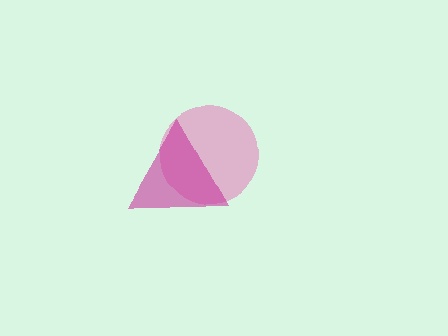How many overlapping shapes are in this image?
There are 2 overlapping shapes in the image.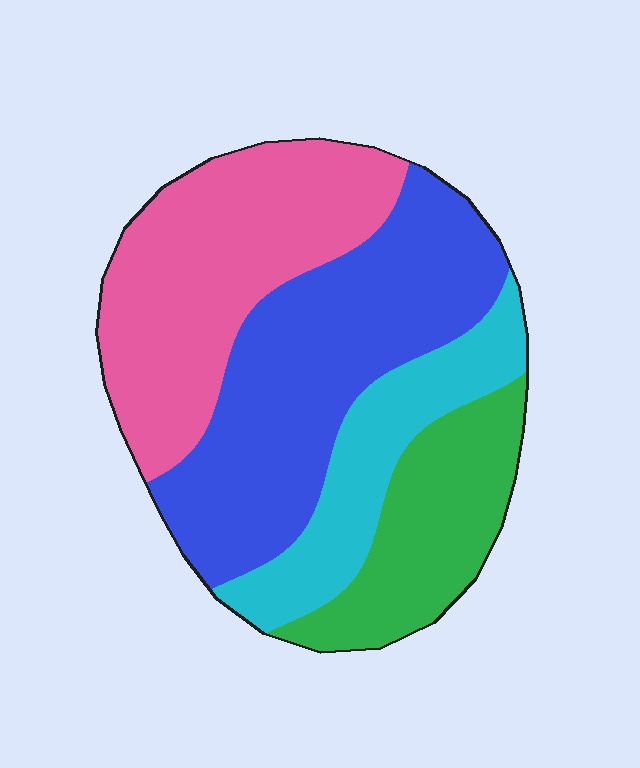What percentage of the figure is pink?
Pink takes up about one third (1/3) of the figure.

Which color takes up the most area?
Blue, at roughly 35%.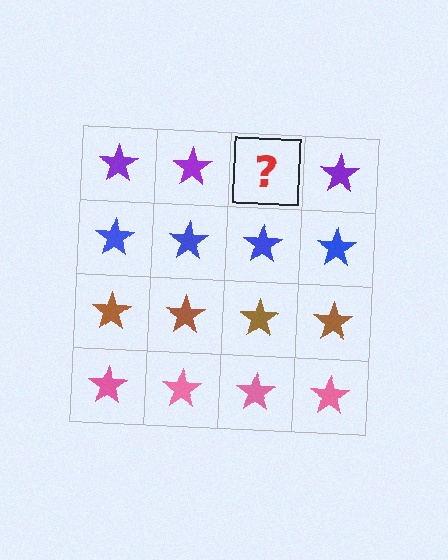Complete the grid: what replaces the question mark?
The question mark should be replaced with a purple star.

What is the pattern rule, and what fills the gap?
The rule is that each row has a consistent color. The gap should be filled with a purple star.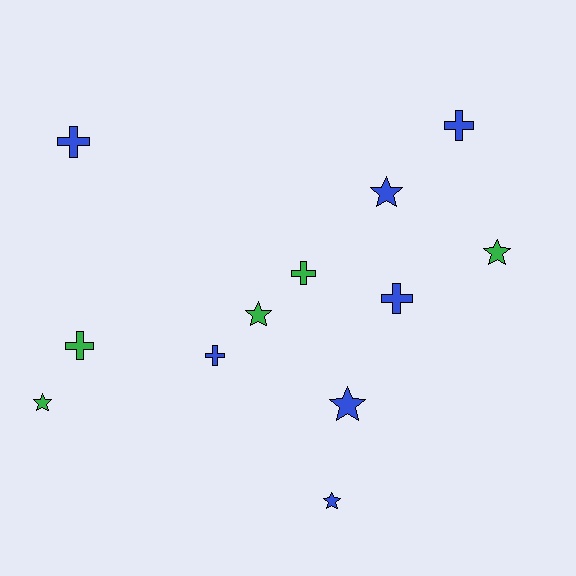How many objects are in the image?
There are 12 objects.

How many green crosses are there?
There are 2 green crosses.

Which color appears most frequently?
Blue, with 7 objects.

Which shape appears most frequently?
Star, with 6 objects.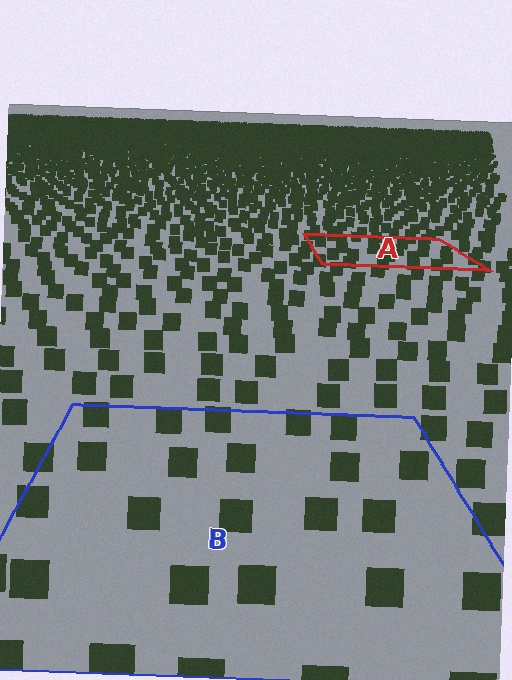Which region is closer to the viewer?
Region B is closer. The texture elements there are larger and more spread out.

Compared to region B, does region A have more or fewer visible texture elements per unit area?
Region A has more texture elements per unit area — they are packed more densely because it is farther away.